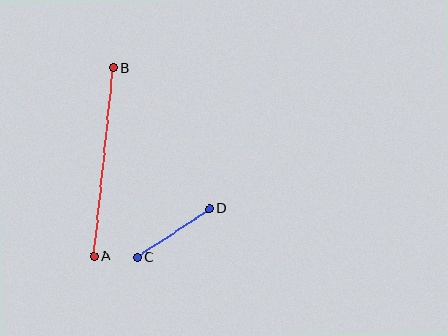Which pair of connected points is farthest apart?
Points A and B are farthest apart.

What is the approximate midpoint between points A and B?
The midpoint is at approximately (104, 162) pixels.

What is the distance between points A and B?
The distance is approximately 190 pixels.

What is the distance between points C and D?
The distance is approximately 87 pixels.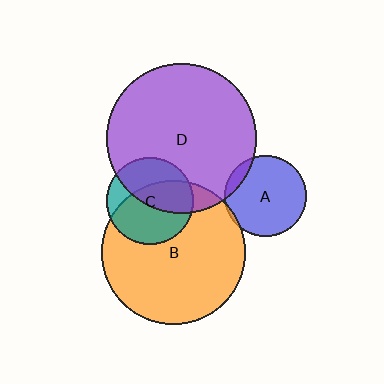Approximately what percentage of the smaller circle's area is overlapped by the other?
Approximately 5%.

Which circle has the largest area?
Circle D (purple).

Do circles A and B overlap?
Yes.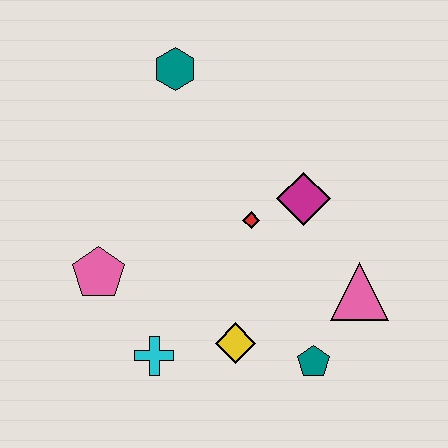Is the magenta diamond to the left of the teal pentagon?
Yes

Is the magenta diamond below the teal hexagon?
Yes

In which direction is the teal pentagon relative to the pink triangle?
The teal pentagon is below the pink triangle.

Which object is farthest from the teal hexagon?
The teal pentagon is farthest from the teal hexagon.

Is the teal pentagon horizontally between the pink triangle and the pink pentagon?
Yes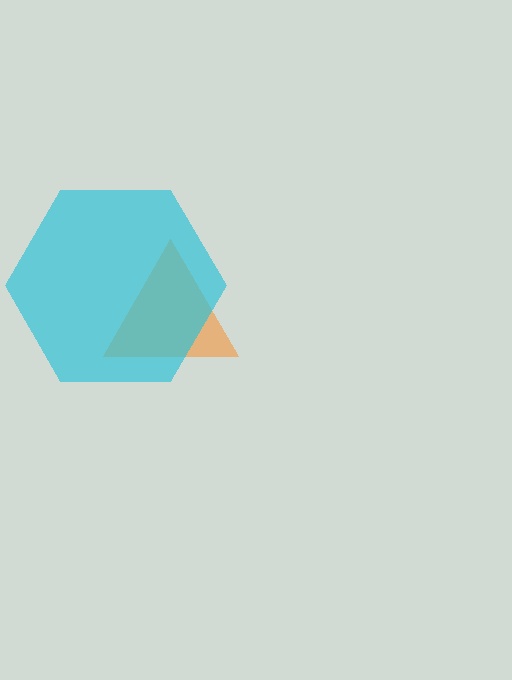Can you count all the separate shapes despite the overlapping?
Yes, there are 2 separate shapes.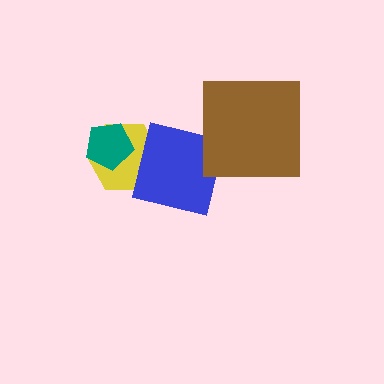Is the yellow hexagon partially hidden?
Yes, it is partially covered by another shape.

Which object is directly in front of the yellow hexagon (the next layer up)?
The teal pentagon is directly in front of the yellow hexagon.